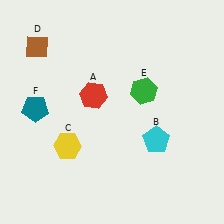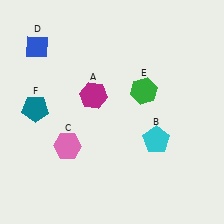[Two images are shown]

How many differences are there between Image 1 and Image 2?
There are 3 differences between the two images.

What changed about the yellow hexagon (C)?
In Image 1, C is yellow. In Image 2, it changed to pink.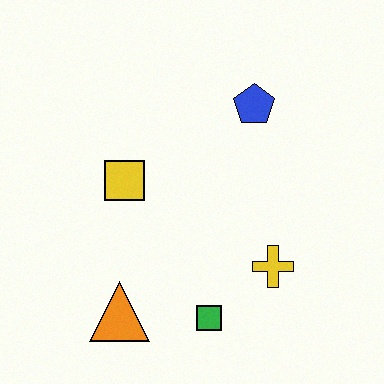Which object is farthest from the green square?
The blue pentagon is farthest from the green square.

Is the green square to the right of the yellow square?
Yes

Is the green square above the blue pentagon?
No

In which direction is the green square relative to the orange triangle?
The green square is to the right of the orange triangle.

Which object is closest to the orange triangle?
The green square is closest to the orange triangle.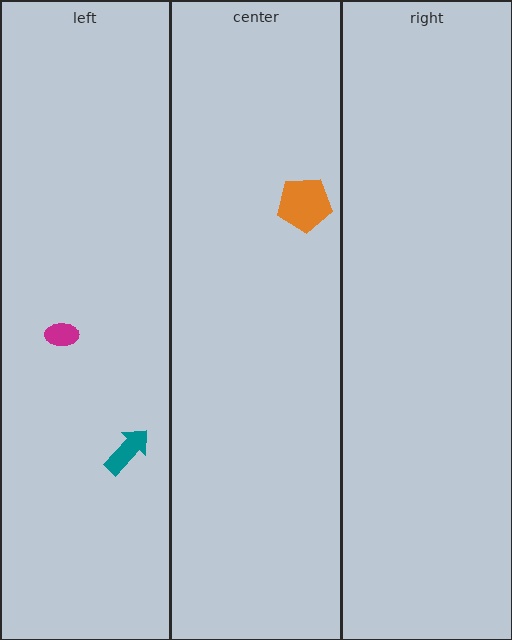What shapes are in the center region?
The orange pentagon.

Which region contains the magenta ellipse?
The left region.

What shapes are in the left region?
The teal arrow, the magenta ellipse.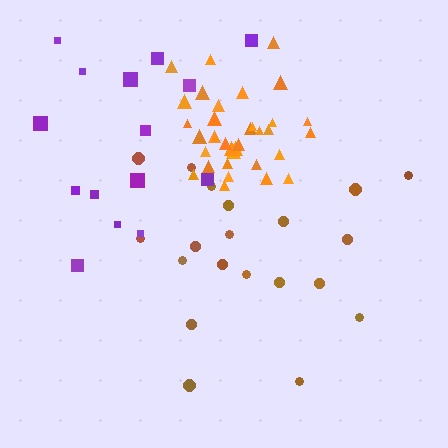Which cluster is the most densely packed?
Orange.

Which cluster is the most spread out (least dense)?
Purple.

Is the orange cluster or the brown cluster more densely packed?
Orange.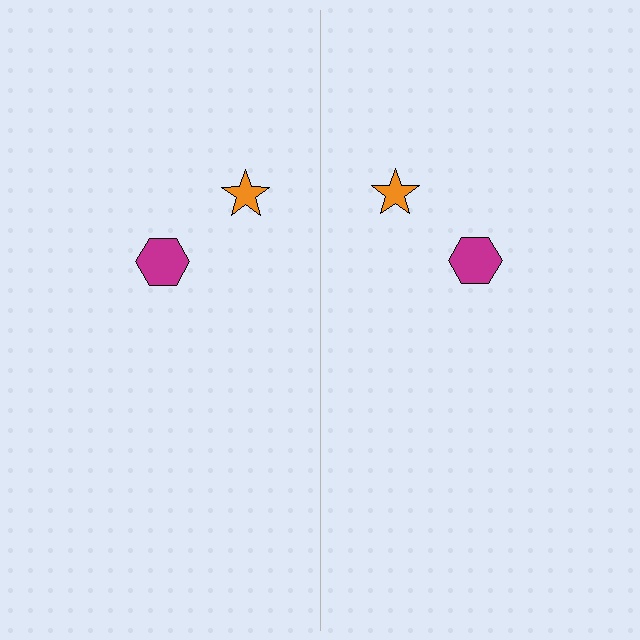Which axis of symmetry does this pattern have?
The pattern has a vertical axis of symmetry running through the center of the image.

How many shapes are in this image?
There are 4 shapes in this image.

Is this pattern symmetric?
Yes, this pattern has bilateral (reflection) symmetry.